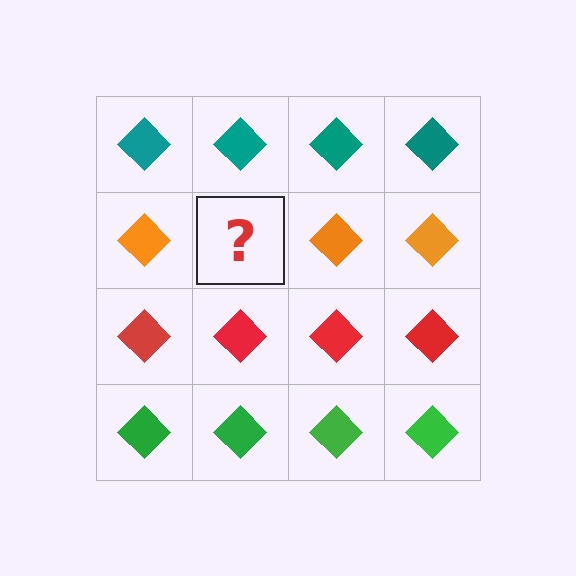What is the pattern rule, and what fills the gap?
The rule is that each row has a consistent color. The gap should be filled with an orange diamond.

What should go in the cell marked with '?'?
The missing cell should contain an orange diamond.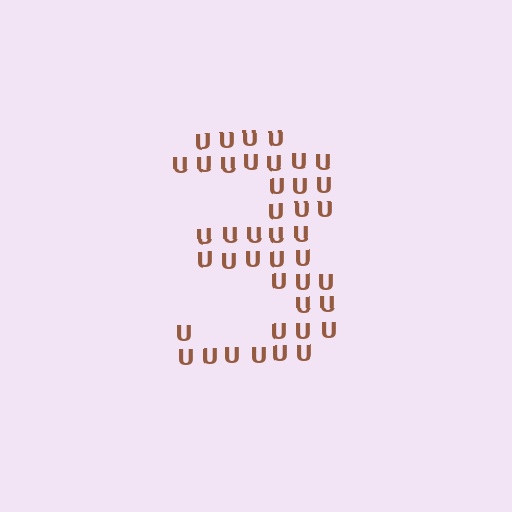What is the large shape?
The large shape is the digit 3.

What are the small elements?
The small elements are letter U's.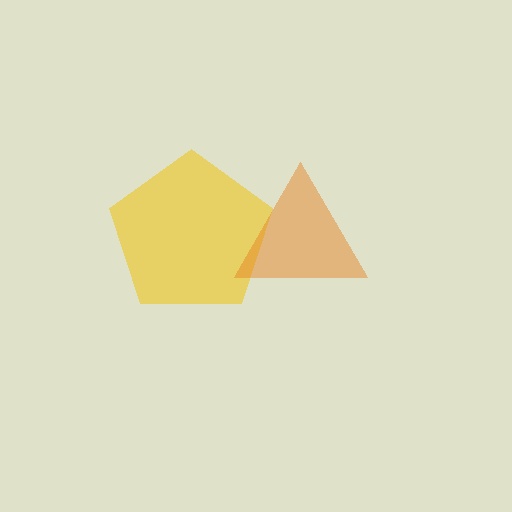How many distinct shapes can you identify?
There are 2 distinct shapes: a yellow pentagon, an orange triangle.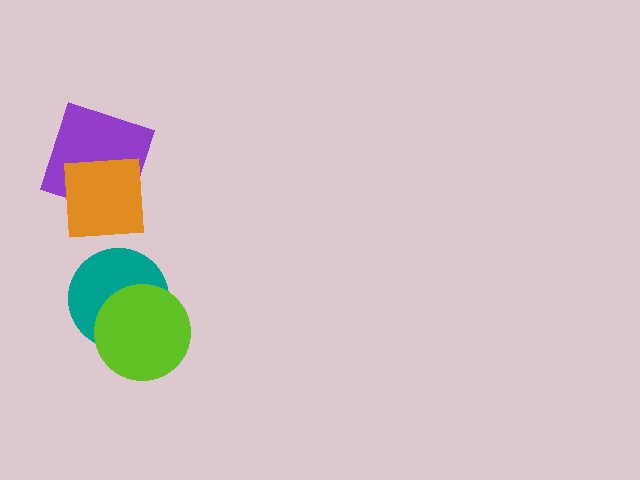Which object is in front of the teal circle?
The lime circle is in front of the teal circle.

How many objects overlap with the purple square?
1 object overlaps with the purple square.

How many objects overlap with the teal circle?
1 object overlaps with the teal circle.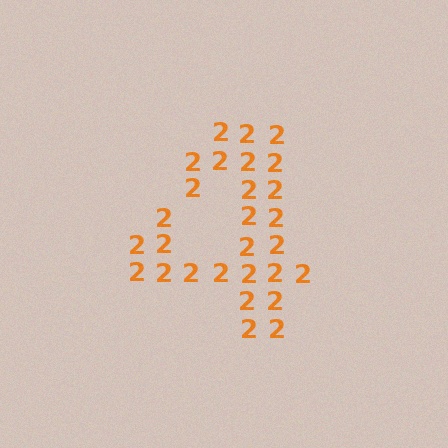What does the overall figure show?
The overall figure shows the digit 4.